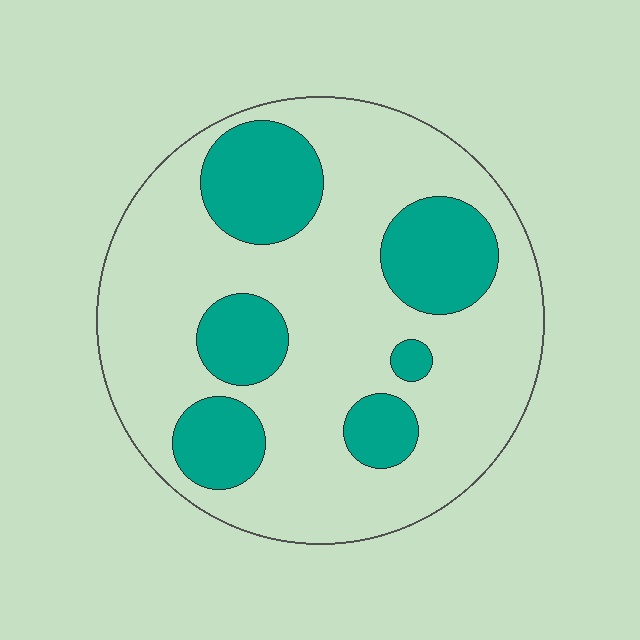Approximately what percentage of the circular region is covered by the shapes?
Approximately 25%.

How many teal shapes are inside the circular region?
6.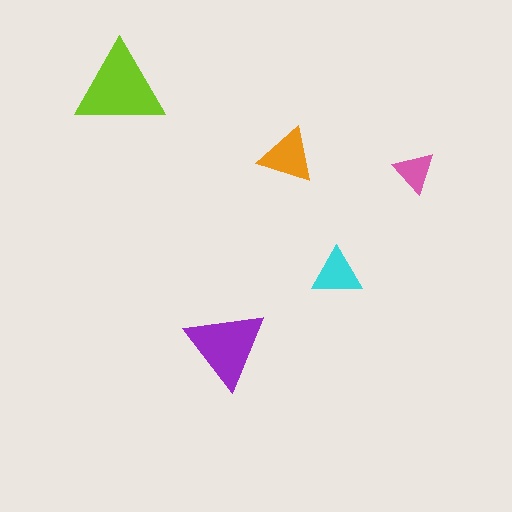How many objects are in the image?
There are 5 objects in the image.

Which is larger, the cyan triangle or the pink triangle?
The cyan one.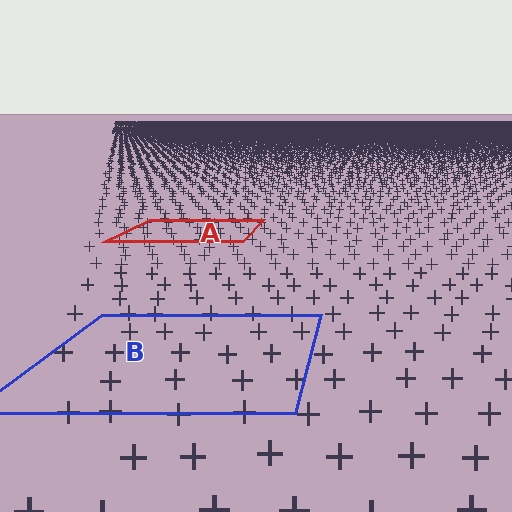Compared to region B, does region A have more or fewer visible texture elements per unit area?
Region A has more texture elements per unit area — they are packed more densely because it is farther away.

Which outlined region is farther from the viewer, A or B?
Region A is farther from the viewer — the texture elements inside it appear smaller and more densely packed.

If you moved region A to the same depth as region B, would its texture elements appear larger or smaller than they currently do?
They would appear larger. At a closer depth, the same texture elements are projected at a bigger on-screen size.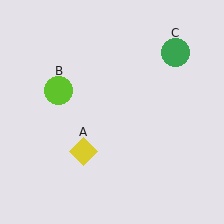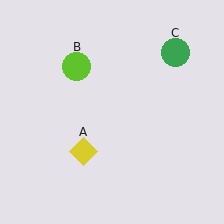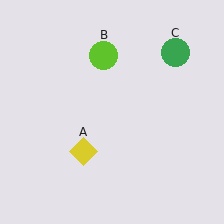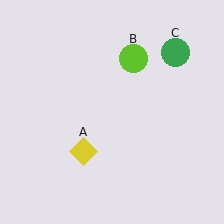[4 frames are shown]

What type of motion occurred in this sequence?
The lime circle (object B) rotated clockwise around the center of the scene.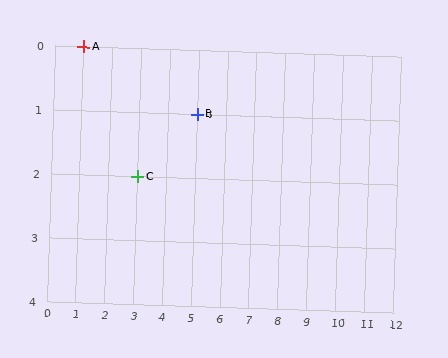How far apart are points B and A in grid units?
Points B and A are 4 columns and 1 row apart (about 4.1 grid units diagonally).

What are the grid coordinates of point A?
Point A is at grid coordinates (1, 0).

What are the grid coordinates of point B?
Point B is at grid coordinates (5, 1).